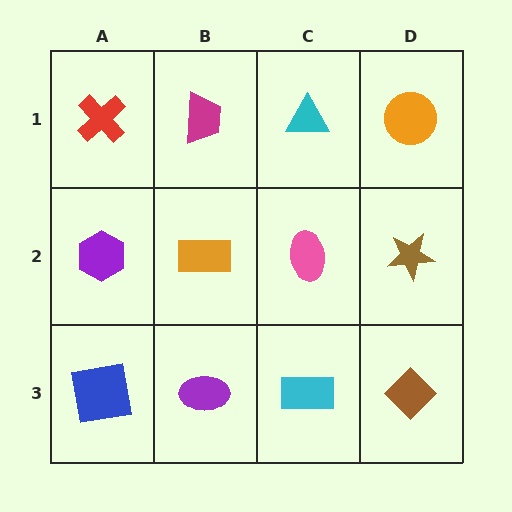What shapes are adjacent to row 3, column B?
An orange rectangle (row 2, column B), a blue square (row 3, column A), a cyan rectangle (row 3, column C).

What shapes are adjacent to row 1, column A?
A purple hexagon (row 2, column A), a magenta trapezoid (row 1, column B).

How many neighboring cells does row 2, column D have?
3.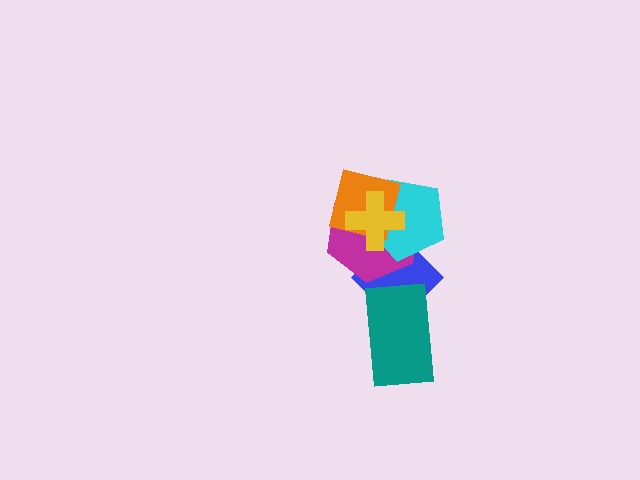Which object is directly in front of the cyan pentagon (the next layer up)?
The orange square is directly in front of the cyan pentagon.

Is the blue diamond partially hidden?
Yes, it is partially covered by another shape.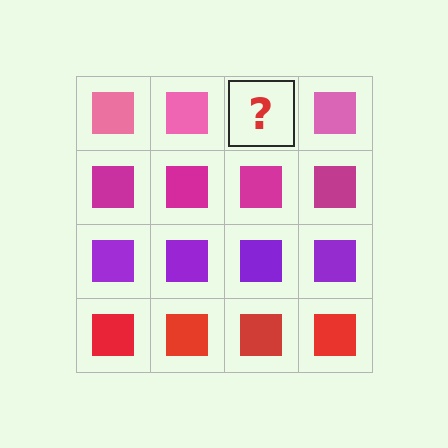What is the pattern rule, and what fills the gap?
The rule is that each row has a consistent color. The gap should be filled with a pink square.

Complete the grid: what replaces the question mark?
The question mark should be replaced with a pink square.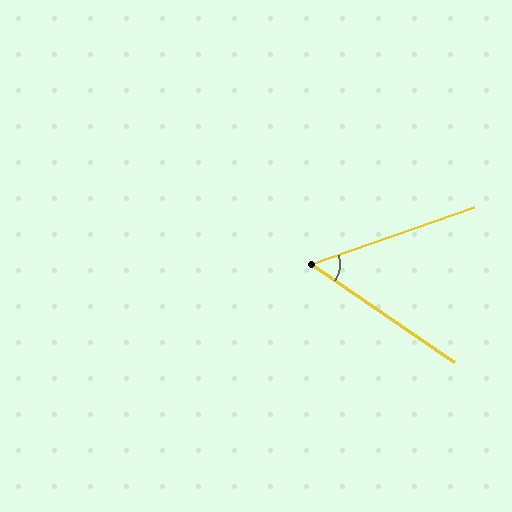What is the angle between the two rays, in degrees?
Approximately 54 degrees.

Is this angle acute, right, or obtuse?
It is acute.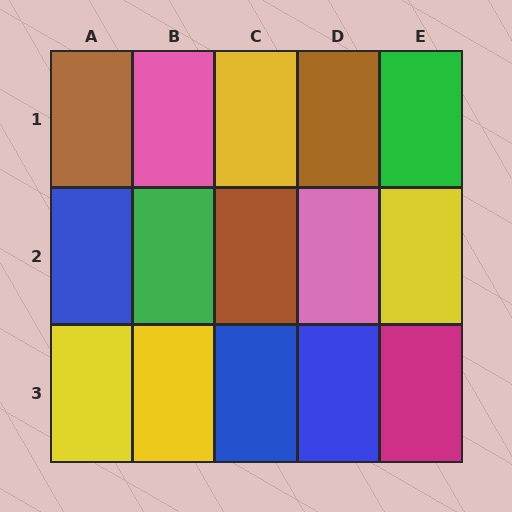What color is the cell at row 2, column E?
Yellow.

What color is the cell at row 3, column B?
Yellow.